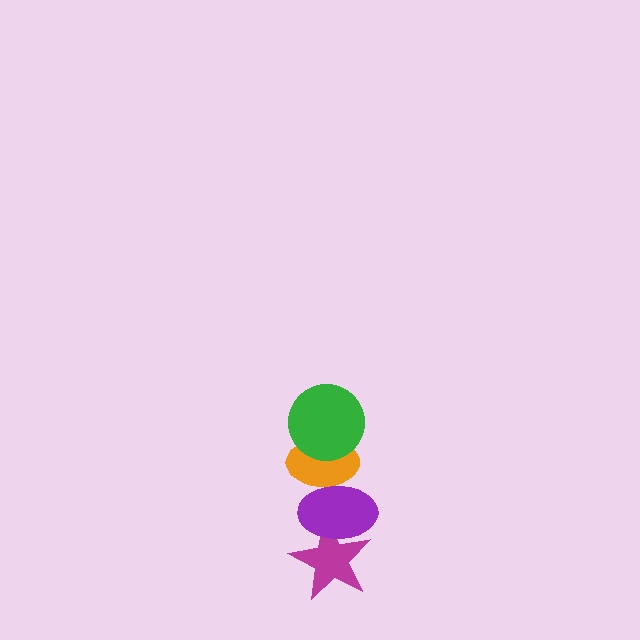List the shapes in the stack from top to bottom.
From top to bottom: the green circle, the orange ellipse, the purple ellipse, the magenta star.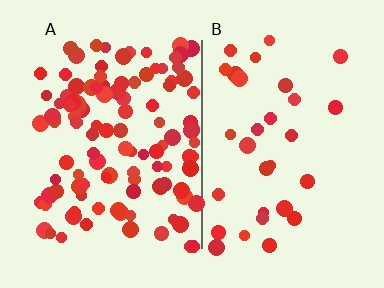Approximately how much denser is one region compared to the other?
Approximately 3.5× — region A over region B.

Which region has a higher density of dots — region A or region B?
A (the left).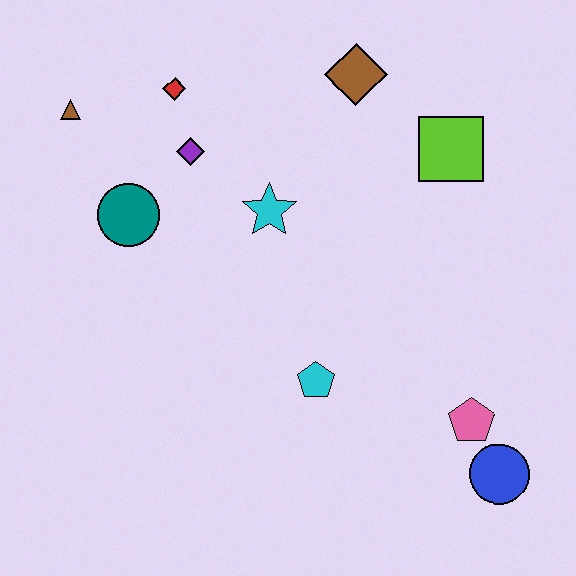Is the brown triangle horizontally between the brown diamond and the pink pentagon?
No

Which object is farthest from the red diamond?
The blue circle is farthest from the red diamond.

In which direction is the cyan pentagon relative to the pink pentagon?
The cyan pentagon is to the left of the pink pentagon.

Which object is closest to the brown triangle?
The red diamond is closest to the brown triangle.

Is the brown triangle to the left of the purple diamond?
Yes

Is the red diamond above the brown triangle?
Yes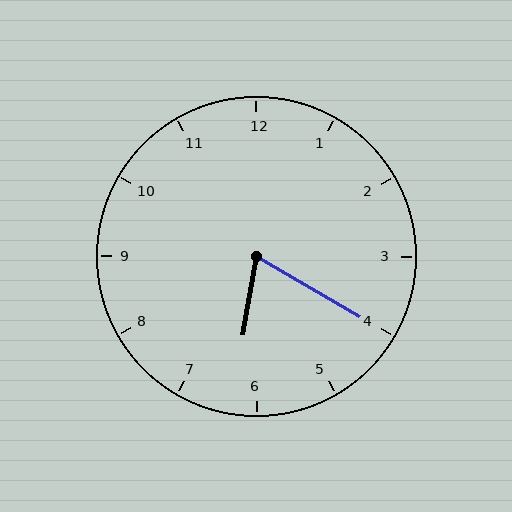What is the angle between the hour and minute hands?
Approximately 70 degrees.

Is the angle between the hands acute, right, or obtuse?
It is acute.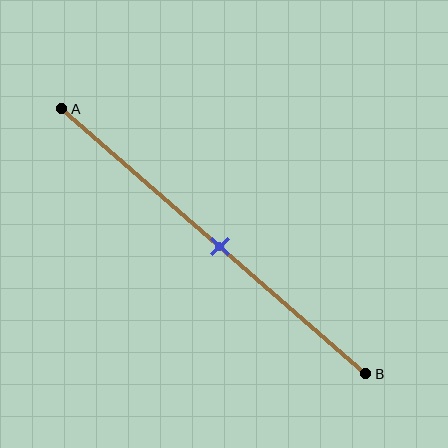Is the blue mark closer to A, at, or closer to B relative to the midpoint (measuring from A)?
The blue mark is approximately at the midpoint of segment AB.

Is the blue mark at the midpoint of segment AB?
Yes, the mark is approximately at the midpoint.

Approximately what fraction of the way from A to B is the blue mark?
The blue mark is approximately 50% of the way from A to B.